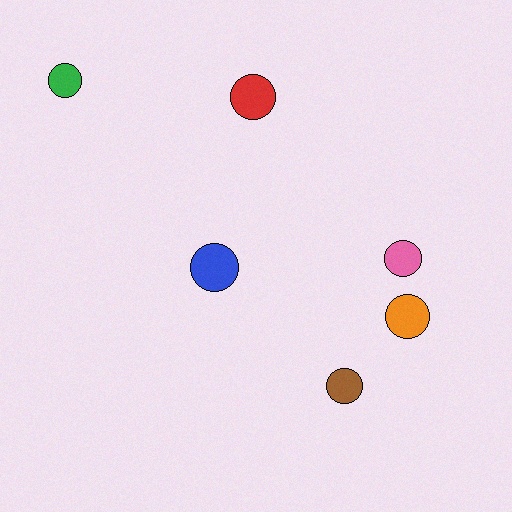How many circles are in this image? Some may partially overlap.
There are 6 circles.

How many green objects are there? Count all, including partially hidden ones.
There is 1 green object.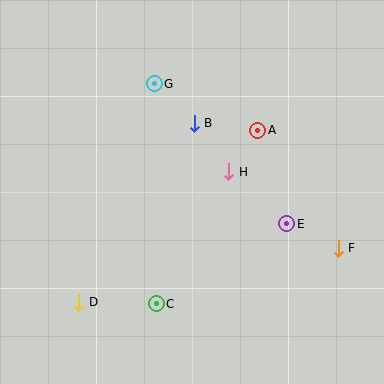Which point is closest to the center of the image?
Point H at (229, 172) is closest to the center.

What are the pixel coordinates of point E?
Point E is at (287, 224).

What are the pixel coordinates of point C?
Point C is at (156, 304).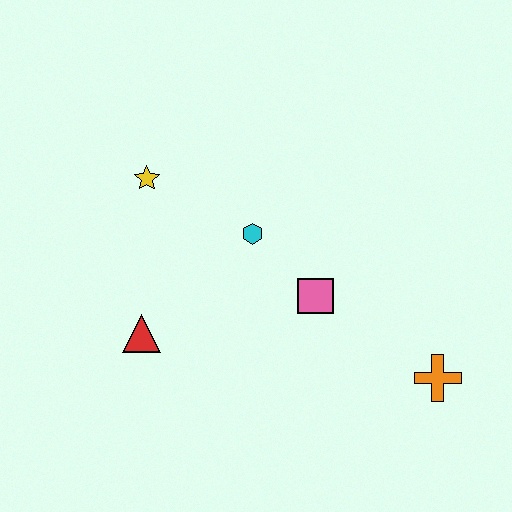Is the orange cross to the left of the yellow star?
No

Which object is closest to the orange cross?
The pink square is closest to the orange cross.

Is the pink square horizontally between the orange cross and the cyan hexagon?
Yes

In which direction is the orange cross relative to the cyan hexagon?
The orange cross is to the right of the cyan hexagon.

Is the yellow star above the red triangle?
Yes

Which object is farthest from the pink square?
The yellow star is farthest from the pink square.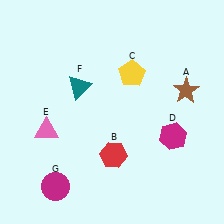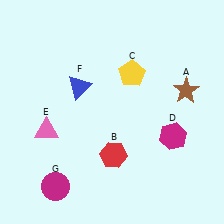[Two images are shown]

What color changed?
The triangle (F) changed from teal in Image 1 to blue in Image 2.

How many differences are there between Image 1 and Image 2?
There is 1 difference between the two images.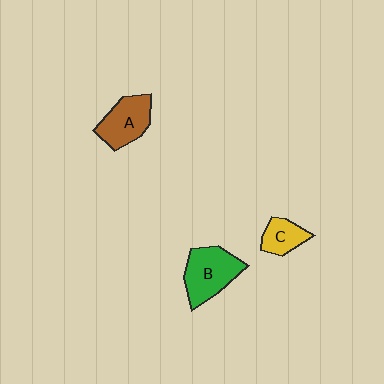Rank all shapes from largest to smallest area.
From largest to smallest: B (green), A (brown), C (yellow).